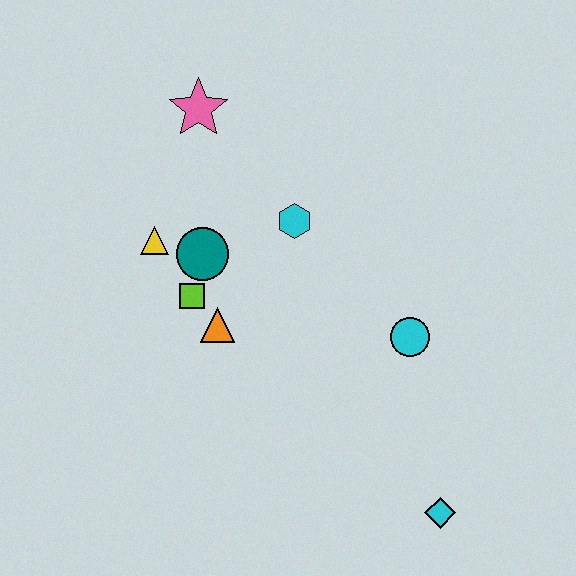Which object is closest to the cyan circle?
The cyan hexagon is closest to the cyan circle.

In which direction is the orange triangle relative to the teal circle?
The orange triangle is below the teal circle.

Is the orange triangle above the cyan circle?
Yes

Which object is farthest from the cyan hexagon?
The cyan diamond is farthest from the cyan hexagon.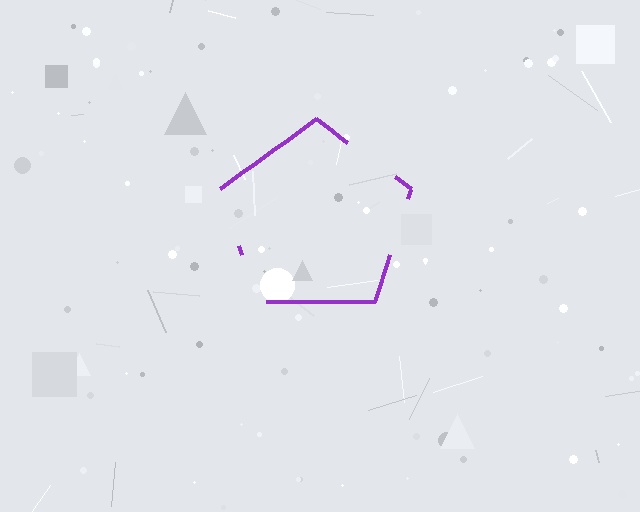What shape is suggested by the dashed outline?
The dashed outline suggests a pentagon.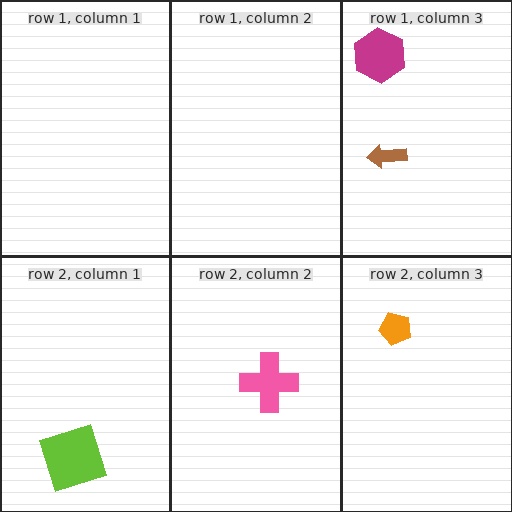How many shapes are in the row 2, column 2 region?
1.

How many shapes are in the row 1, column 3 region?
2.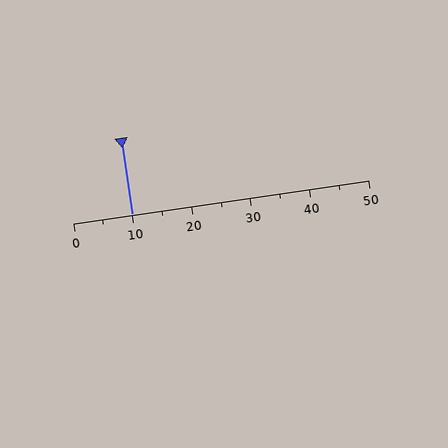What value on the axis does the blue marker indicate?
The marker indicates approximately 10.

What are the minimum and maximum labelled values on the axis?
The axis runs from 0 to 50.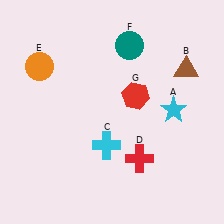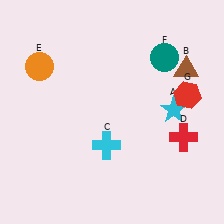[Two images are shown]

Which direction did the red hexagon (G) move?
The red hexagon (G) moved right.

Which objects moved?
The objects that moved are: the red cross (D), the teal circle (F), the red hexagon (G).